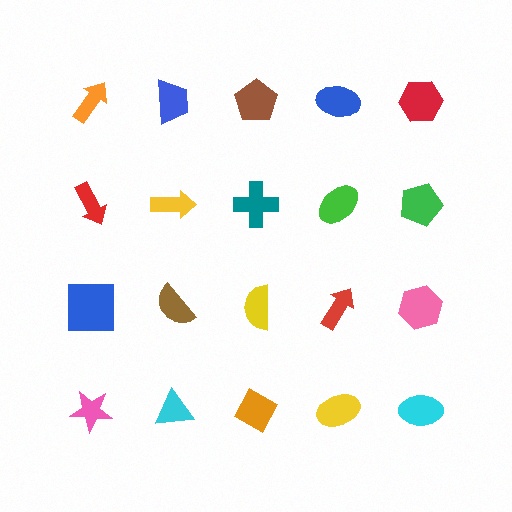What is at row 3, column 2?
A brown semicircle.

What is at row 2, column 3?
A teal cross.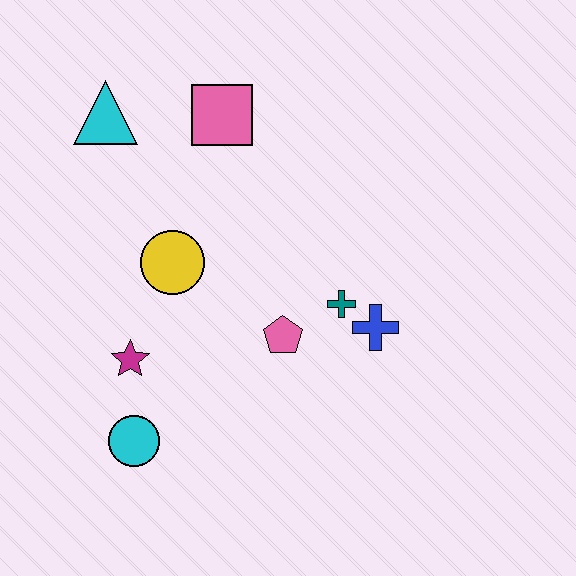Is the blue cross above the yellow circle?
No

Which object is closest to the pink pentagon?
The teal cross is closest to the pink pentagon.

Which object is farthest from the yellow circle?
The blue cross is farthest from the yellow circle.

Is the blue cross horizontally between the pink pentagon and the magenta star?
No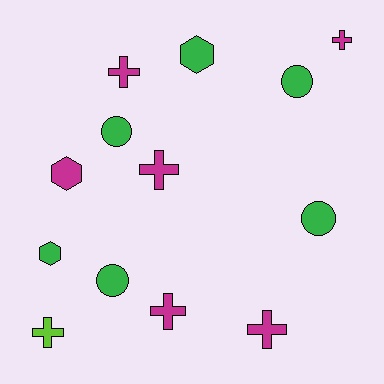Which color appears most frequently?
Magenta, with 6 objects.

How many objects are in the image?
There are 13 objects.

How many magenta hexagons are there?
There is 1 magenta hexagon.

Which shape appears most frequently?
Cross, with 6 objects.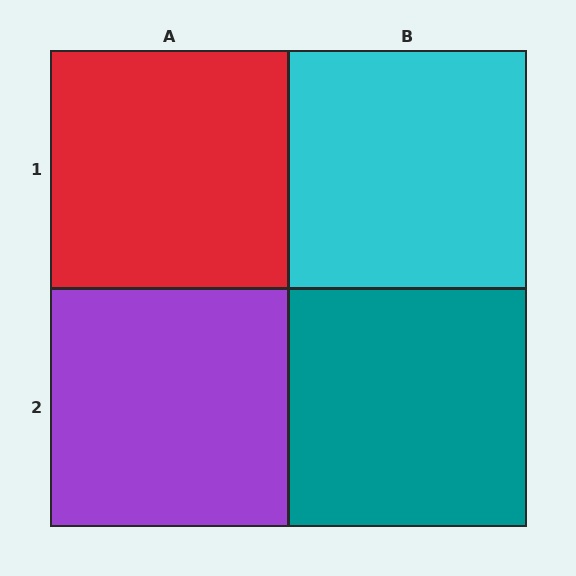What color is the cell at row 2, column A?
Purple.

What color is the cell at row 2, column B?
Teal.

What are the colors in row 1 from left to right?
Red, cyan.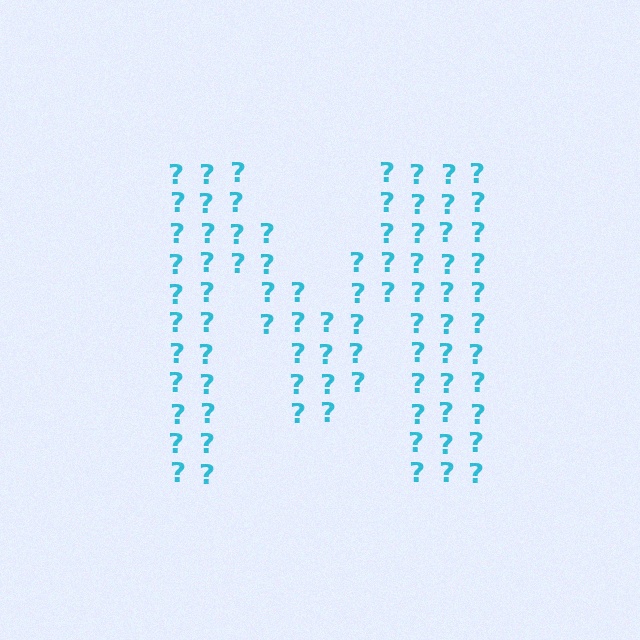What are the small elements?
The small elements are question marks.